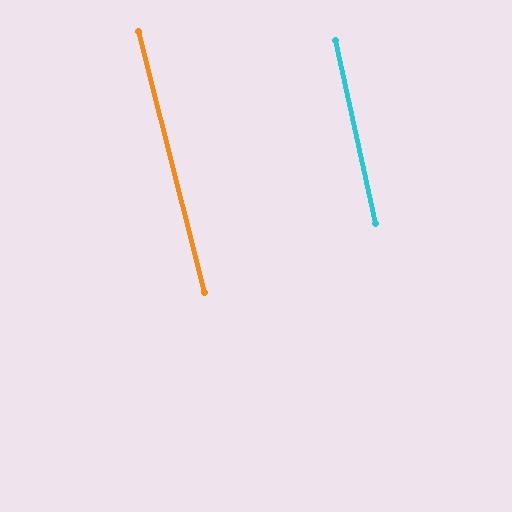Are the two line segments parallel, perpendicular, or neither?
Parallel — their directions differ by only 1.8°.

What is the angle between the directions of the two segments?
Approximately 2 degrees.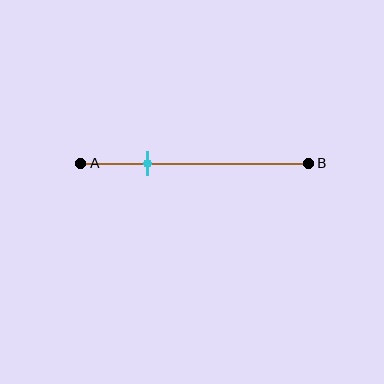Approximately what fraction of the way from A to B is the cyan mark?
The cyan mark is approximately 30% of the way from A to B.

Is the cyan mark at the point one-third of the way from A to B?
No, the mark is at about 30% from A, not at the 33% one-third point.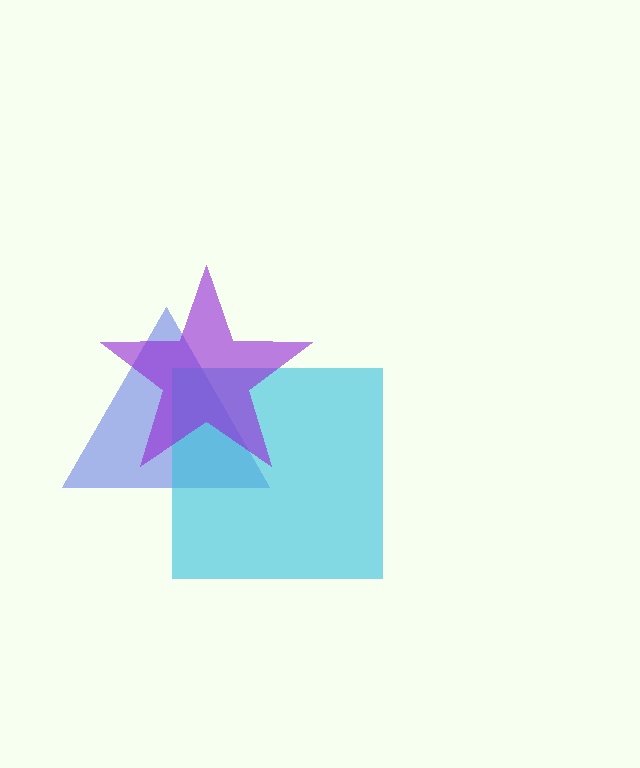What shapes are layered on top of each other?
The layered shapes are: a blue triangle, a cyan square, a purple star.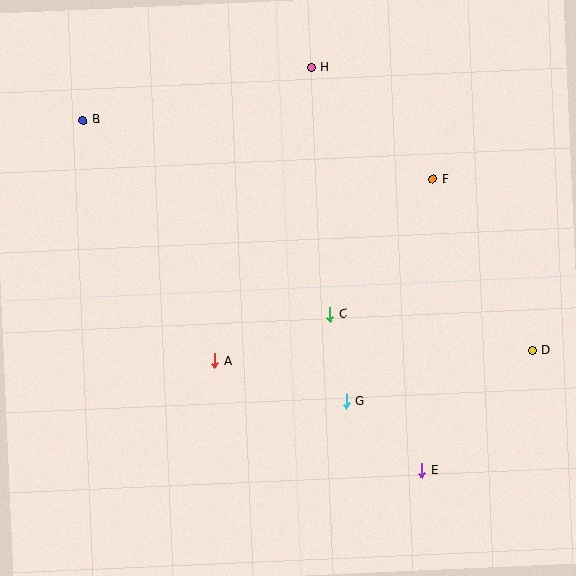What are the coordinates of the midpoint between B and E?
The midpoint between B and E is at (253, 295).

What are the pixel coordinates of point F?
Point F is at (433, 179).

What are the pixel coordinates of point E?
Point E is at (422, 470).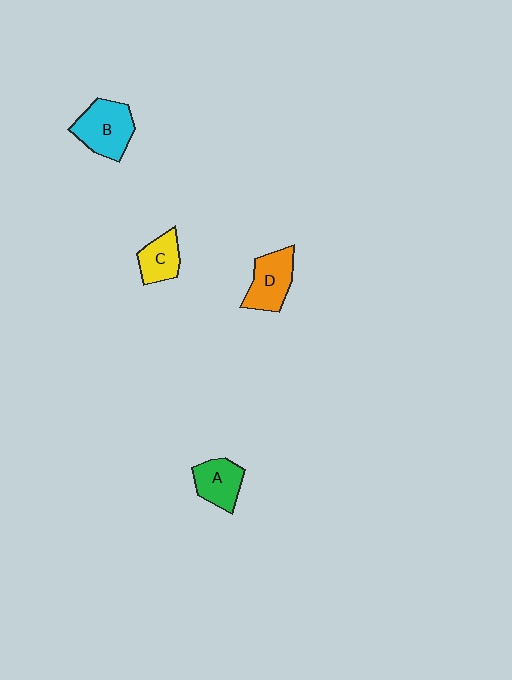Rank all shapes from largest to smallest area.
From largest to smallest: B (cyan), D (orange), A (green), C (yellow).